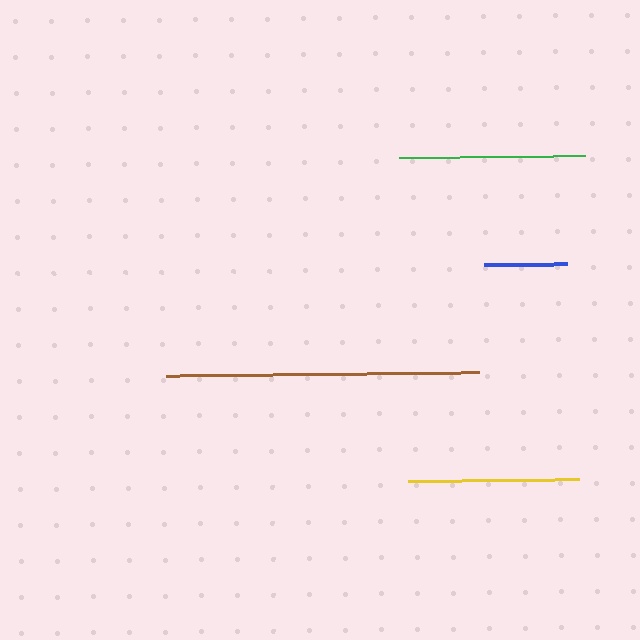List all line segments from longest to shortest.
From longest to shortest: brown, green, yellow, blue.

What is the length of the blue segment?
The blue segment is approximately 84 pixels long.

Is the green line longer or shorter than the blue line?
The green line is longer than the blue line.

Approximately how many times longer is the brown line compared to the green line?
The brown line is approximately 1.7 times the length of the green line.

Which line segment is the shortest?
The blue line is the shortest at approximately 84 pixels.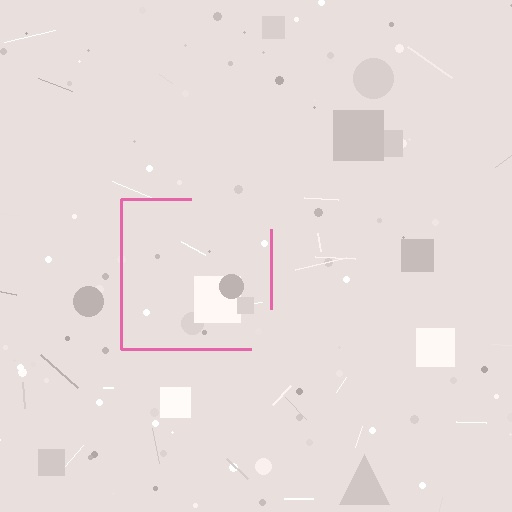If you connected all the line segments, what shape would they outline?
They would outline a square.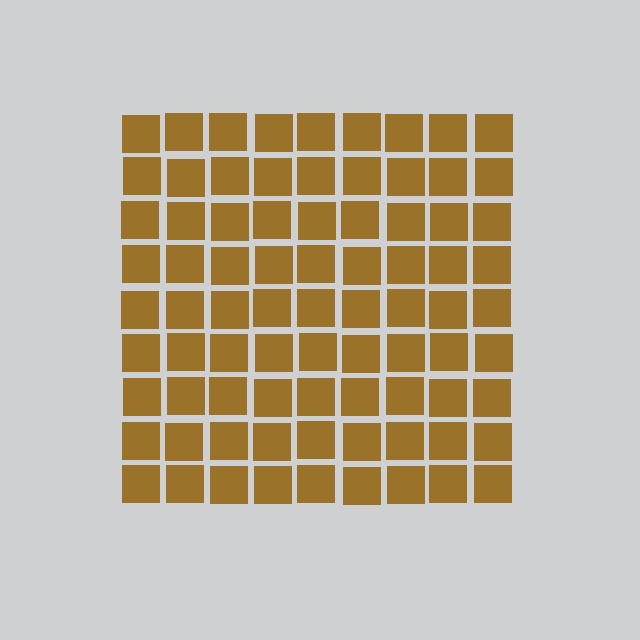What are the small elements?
The small elements are squares.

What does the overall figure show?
The overall figure shows a square.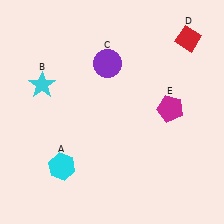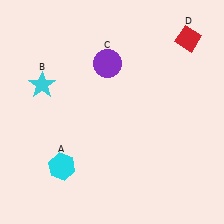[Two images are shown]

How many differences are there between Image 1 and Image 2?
There is 1 difference between the two images.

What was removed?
The magenta pentagon (E) was removed in Image 2.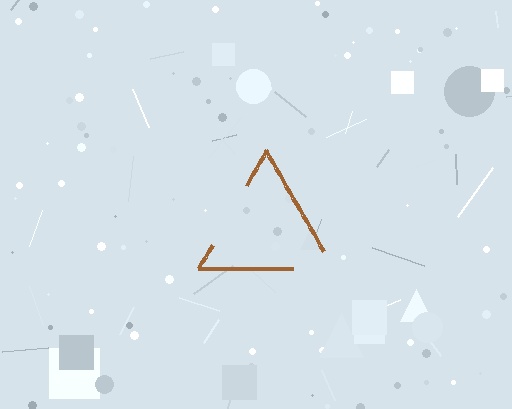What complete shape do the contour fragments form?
The contour fragments form a triangle.